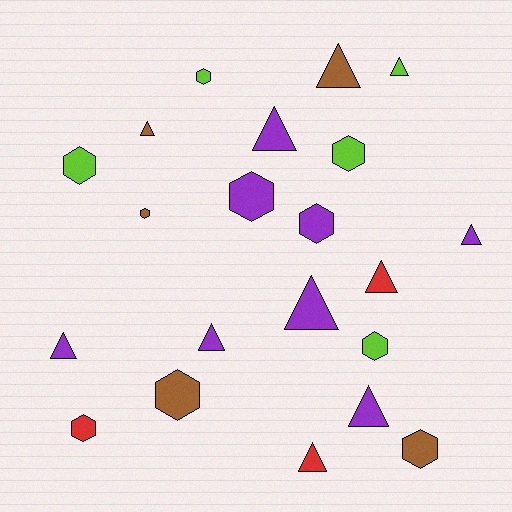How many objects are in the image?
There are 21 objects.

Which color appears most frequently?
Purple, with 8 objects.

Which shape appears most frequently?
Triangle, with 11 objects.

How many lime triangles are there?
There is 1 lime triangle.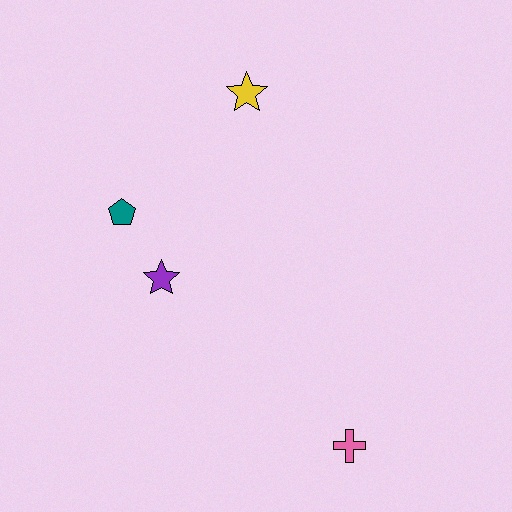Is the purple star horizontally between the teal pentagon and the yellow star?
Yes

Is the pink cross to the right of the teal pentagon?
Yes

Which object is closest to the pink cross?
The purple star is closest to the pink cross.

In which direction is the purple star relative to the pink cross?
The purple star is to the left of the pink cross.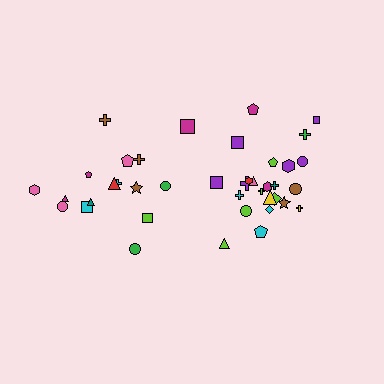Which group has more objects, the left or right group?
The right group.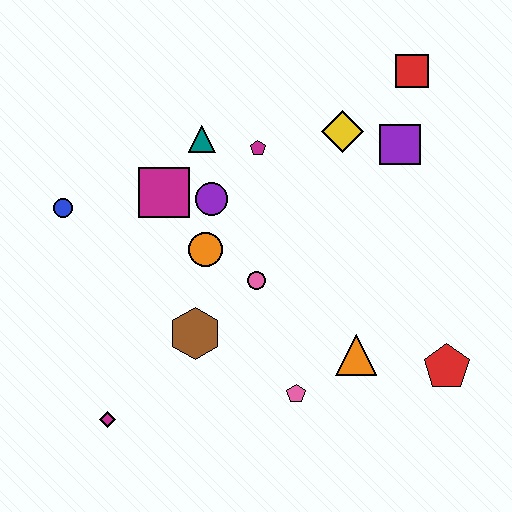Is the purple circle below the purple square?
Yes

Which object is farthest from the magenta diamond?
The red square is farthest from the magenta diamond.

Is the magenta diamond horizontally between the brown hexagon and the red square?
No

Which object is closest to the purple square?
The yellow diamond is closest to the purple square.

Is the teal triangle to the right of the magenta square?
Yes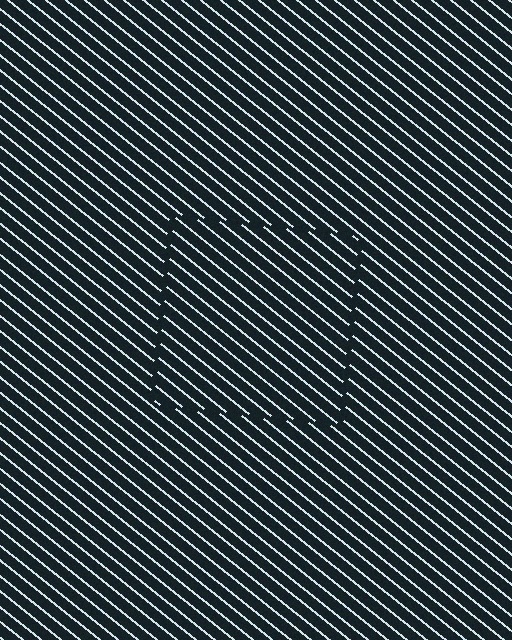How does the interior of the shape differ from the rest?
The interior of the shape contains the same grating, shifted by half a period — the contour is defined by the phase discontinuity where line-ends from the inner and outer gratings abut.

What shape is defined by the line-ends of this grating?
An illusory square. The interior of the shape contains the same grating, shifted by half a period — the contour is defined by the phase discontinuity where line-ends from the inner and outer gratings abut.